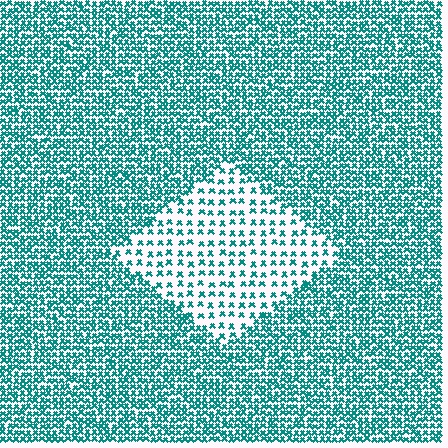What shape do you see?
I see a diamond.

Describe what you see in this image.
The image contains small teal elements arranged at two different densities. A diamond-shaped region is visible where the elements are less densely packed than the surrounding area.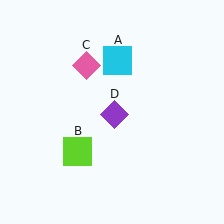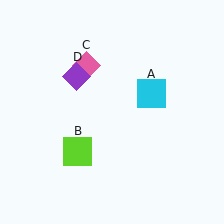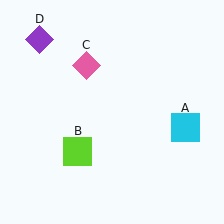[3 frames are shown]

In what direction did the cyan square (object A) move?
The cyan square (object A) moved down and to the right.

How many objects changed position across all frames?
2 objects changed position: cyan square (object A), purple diamond (object D).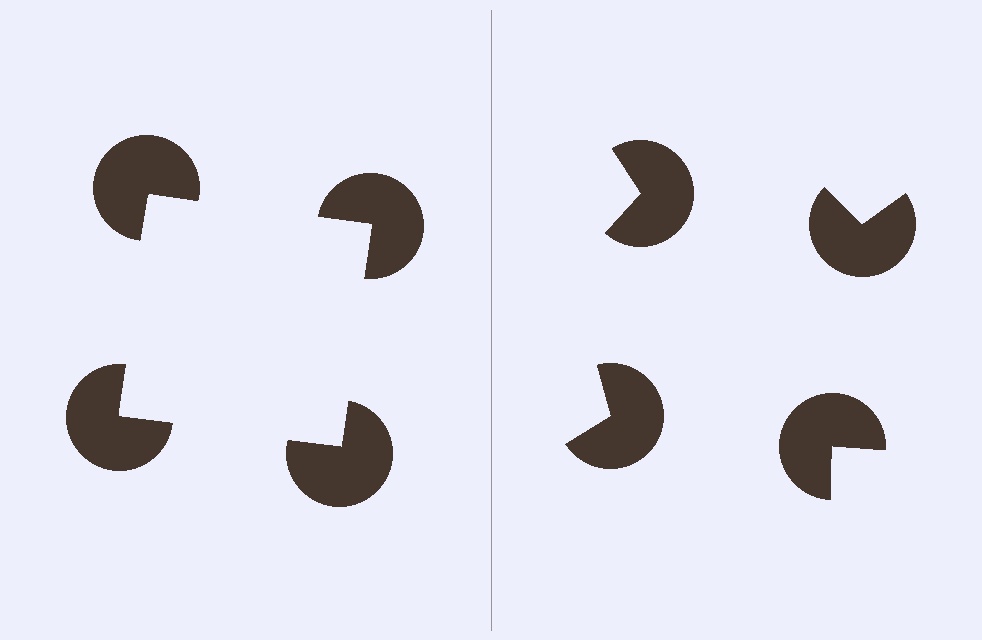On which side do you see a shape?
An illusory square appears on the left side. On the right side the wedge cuts are rotated, so no coherent shape forms.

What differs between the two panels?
The pac-man discs are positioned identically on both sides; only the wedge orientations differ. On the left they align to a square; on the right they are misaligned.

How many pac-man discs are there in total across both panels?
8 — 4 on each side.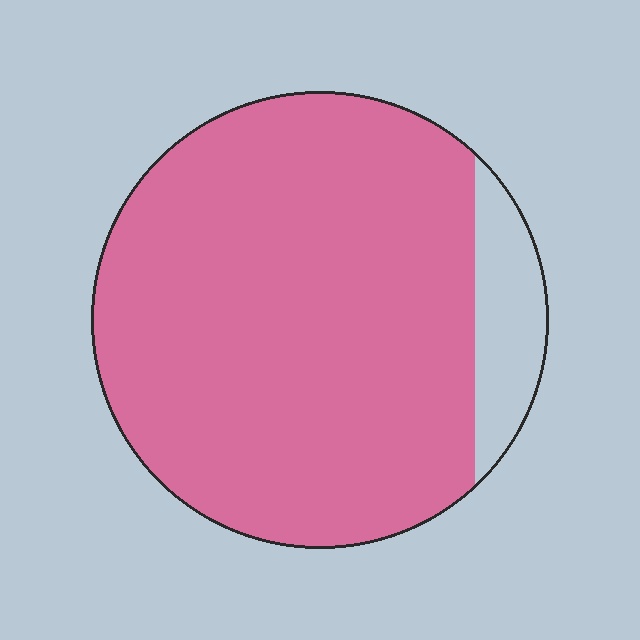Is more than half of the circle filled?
Yes.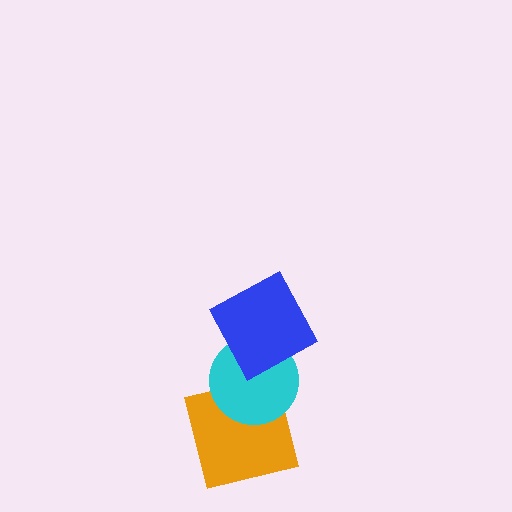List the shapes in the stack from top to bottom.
From top to bottom: the blue square, the cyan circle, the orange square.